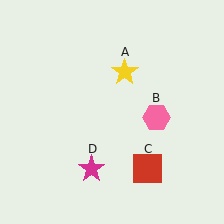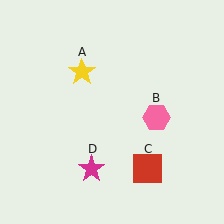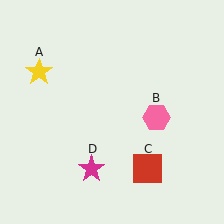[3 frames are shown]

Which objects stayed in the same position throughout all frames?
Pink hexagon (object B) and red square (object C) and magenta star (object D) remained stationary.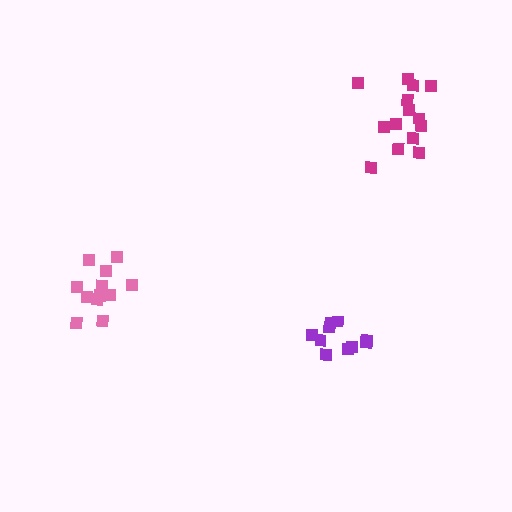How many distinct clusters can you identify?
There are 3 distinct clusters.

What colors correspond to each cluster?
The clusters are colored: pink, magenta, purple.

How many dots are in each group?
Group 1: 12 dots, Group 2: 14 dots, Group 3: 10 dots (36 total).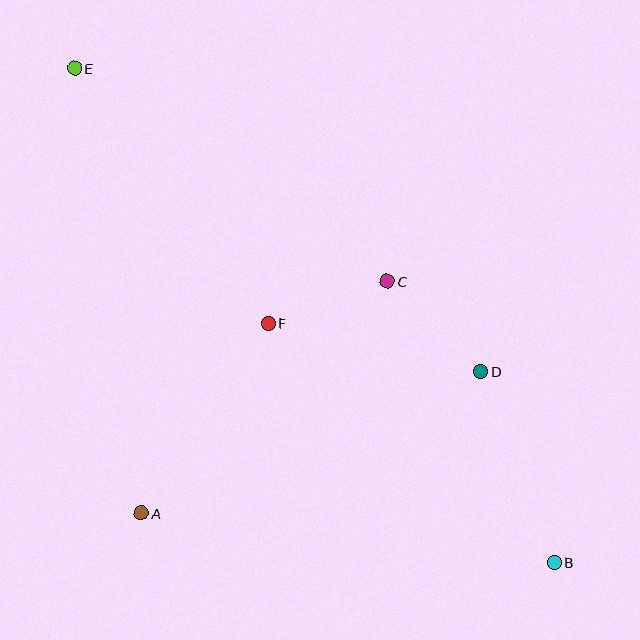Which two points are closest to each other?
Points C and F are closest to each other.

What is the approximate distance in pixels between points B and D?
The distance between B and D is approximately 204 pixels.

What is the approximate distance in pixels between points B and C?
The distance between B and C is approximately 327 pixels.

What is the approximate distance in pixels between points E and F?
The distance between E and F is approximately 320 pixels.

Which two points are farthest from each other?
Points B and E are farthest from each other.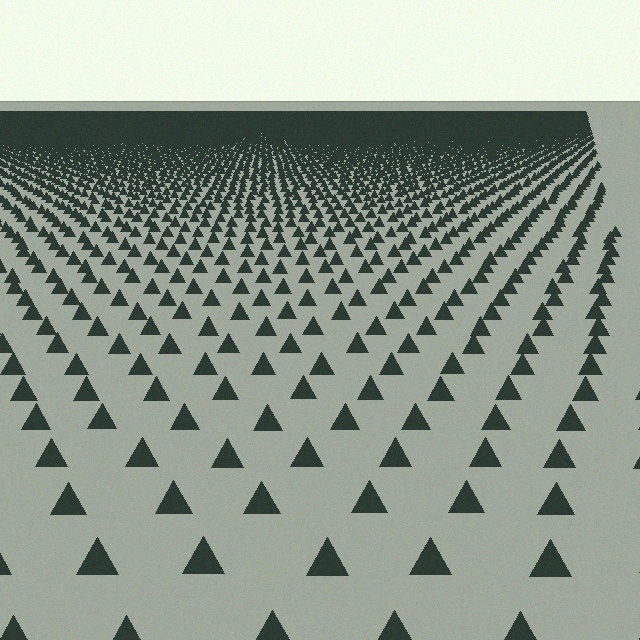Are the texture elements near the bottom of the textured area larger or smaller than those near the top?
Larger. Near the bottom, elements are closer to the viewer and appear at a bigger on-screen size.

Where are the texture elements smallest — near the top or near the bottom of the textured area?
Near the top.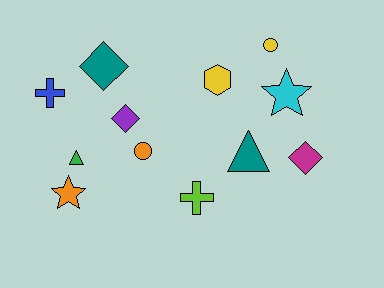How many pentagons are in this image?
There are no pentagons.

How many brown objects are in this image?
There are no brown objects.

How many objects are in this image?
There are 12 objects.